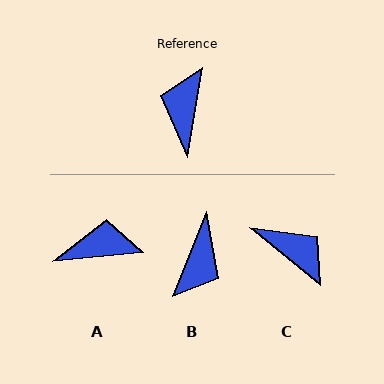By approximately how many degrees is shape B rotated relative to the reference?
Approximately 168 degrees counter-clockwise.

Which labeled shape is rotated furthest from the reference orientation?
B, about 168 degrees away.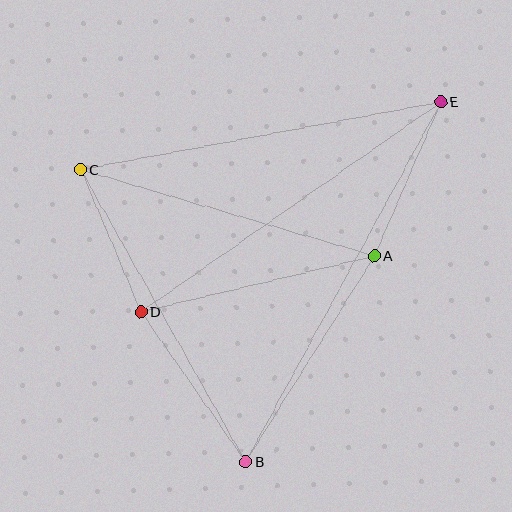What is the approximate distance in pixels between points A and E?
The distance between A and E is approximately 168 pixels.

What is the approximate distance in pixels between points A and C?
The distance between A and C is approximately 306 pixels.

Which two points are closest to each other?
Points C and D are closest to each other.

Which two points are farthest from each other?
Points B and E are farthest from each other.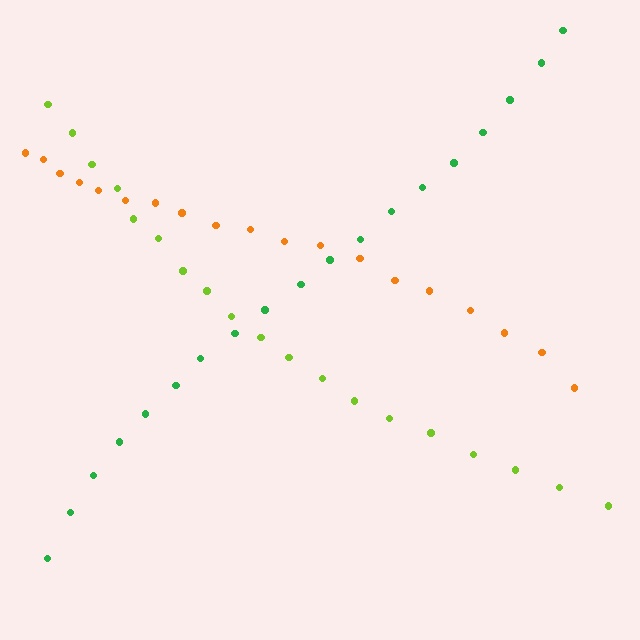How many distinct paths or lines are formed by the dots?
There are 3 distinct paths.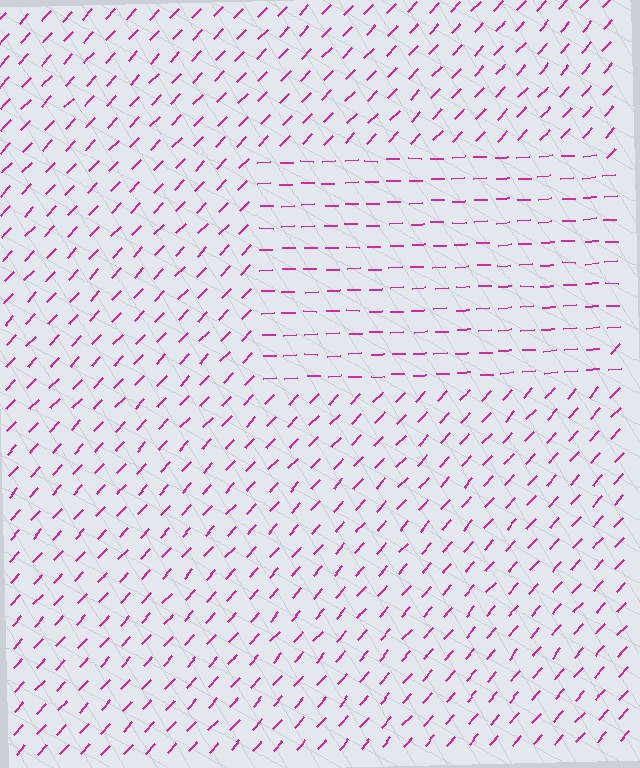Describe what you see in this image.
The image is filled with small magenta line segments. A rectangle region in the image has lines oriented differently from the surrounding lines, creating a visible texture boundary.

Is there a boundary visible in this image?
Yes, there is a texture boundary formed by a change in line orientation.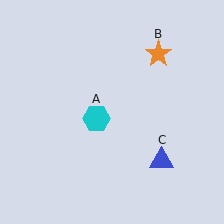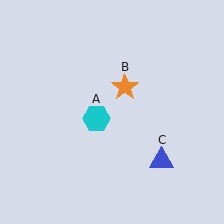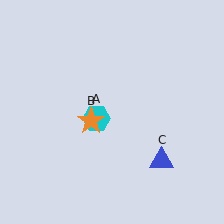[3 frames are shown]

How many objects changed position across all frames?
1 object changed position: orange star (object B).